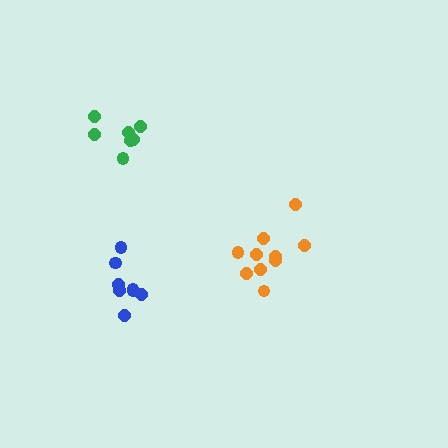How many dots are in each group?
Group 1: 7 dots, Group 2: 10 dots, Group 3: 8 dots (25 total).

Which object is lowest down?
The blue cluster is bottommost.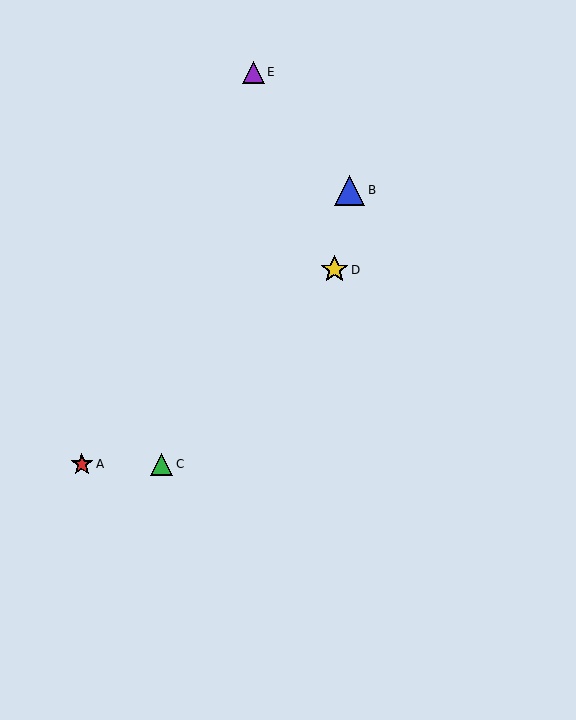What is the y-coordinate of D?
Object D is at y≈270.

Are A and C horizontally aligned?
Yes, both are at y≈464.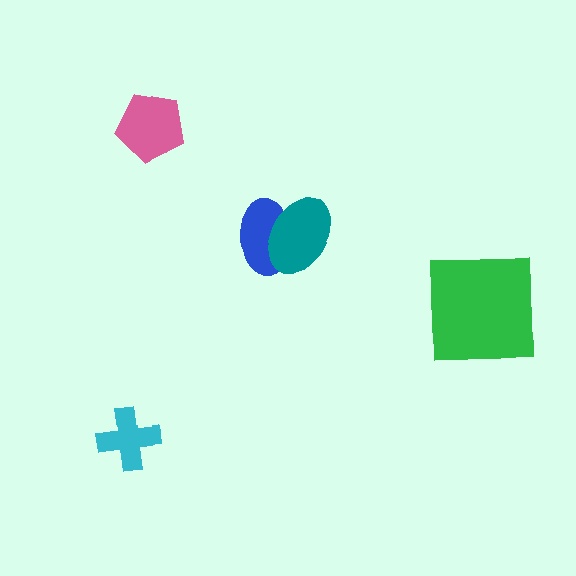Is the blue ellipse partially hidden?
Yes, it is partially covered by another shape.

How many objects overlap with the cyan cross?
0 objects overlap with the cyan cross.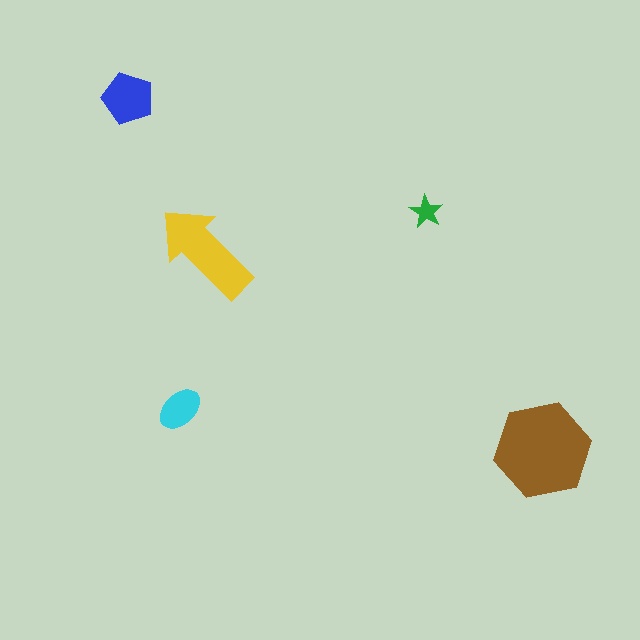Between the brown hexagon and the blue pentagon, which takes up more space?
The brown hexagon.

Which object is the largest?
The brown hexagon.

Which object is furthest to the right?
The brown hexagon is rightmost.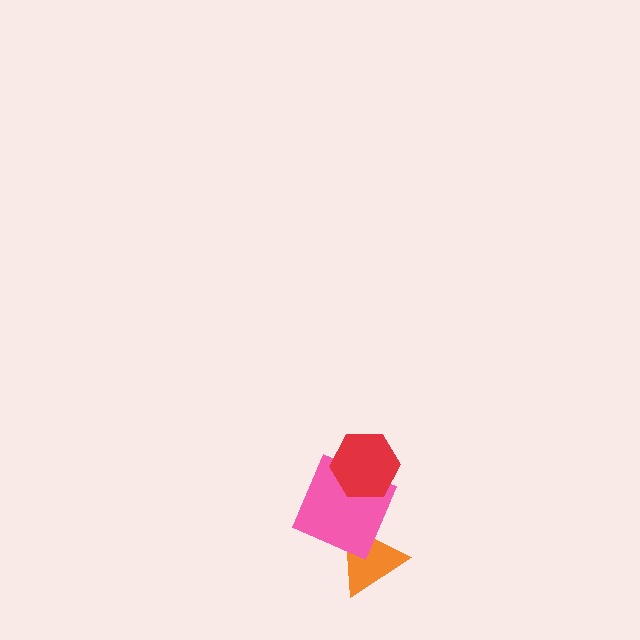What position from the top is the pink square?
The pink square is 2nd from the top.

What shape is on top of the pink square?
The red hexagon is on top of the pink square.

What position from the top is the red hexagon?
The red hexagon is 1st from the top.